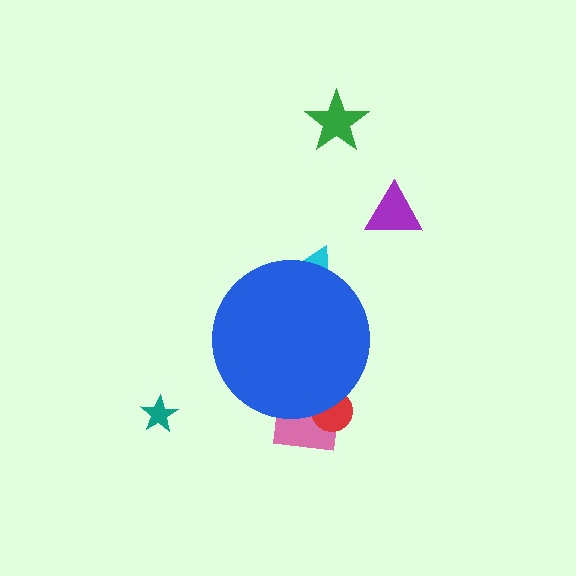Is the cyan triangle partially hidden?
Yes, the cyan triangle is partially hidden behind the blue circle.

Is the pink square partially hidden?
Yes, the pink square is partially hidden behind the blue circle.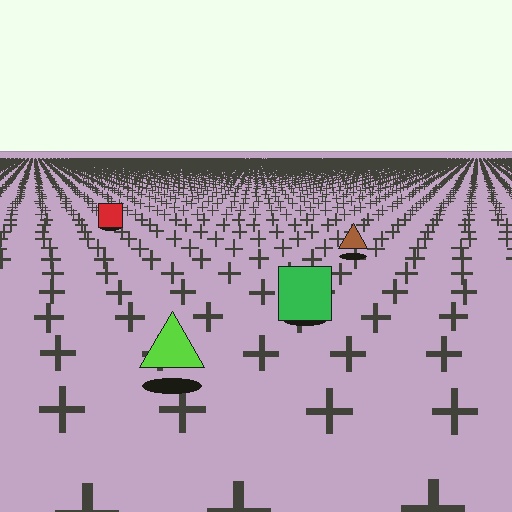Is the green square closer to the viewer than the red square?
Yes. The green square is closer — you can tell from the texture gradient: the ground texture is coarser near it.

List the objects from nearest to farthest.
From nearest to farthest: the lime triangle, the green square, the brown triangle, the red square.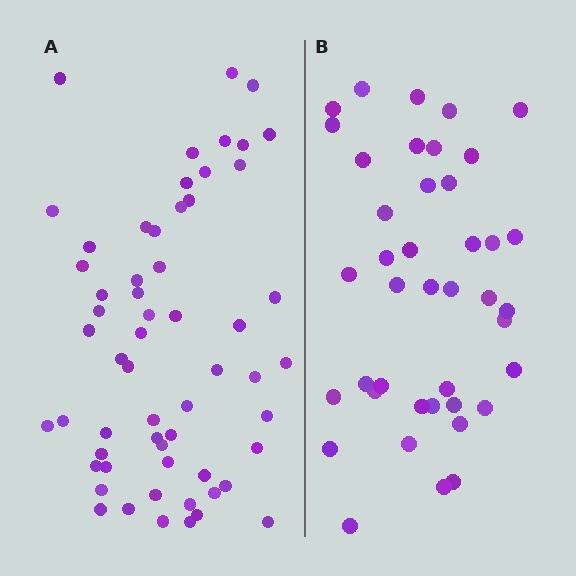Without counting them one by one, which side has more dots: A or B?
Region A (the left region) has more dots.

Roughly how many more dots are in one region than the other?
Region A has approximately 20 more dots than region B.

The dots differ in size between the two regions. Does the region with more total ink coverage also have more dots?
No. Region B has more total ink coverage because its dots are larger, but region A actually contains more individual dots. Total area can be misleading — the number of items is what matters here.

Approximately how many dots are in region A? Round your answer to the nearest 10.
About 60 dots. (The exact count is 59, which rounds to 60.)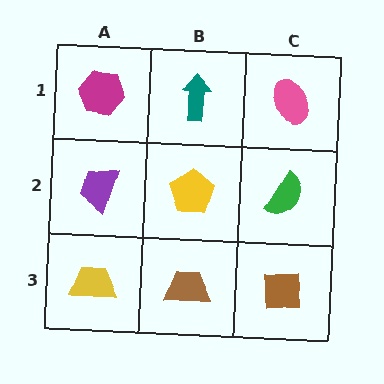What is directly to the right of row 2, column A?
A yellow pentagon.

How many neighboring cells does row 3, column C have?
2.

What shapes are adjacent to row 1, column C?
A green semicircle (row 2, column C), a teal arrow (row 1, column B).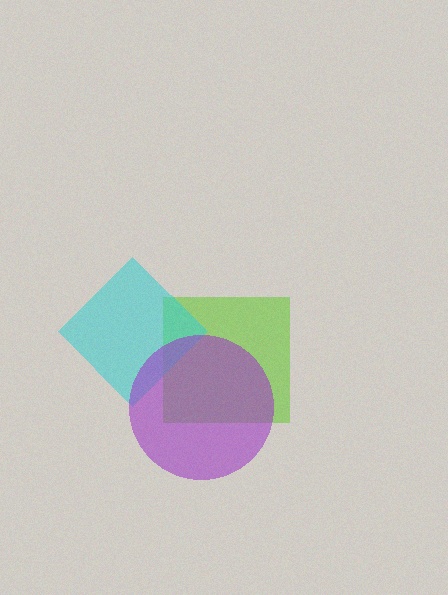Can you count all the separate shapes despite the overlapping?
Yes, there are 3 separate shapes.